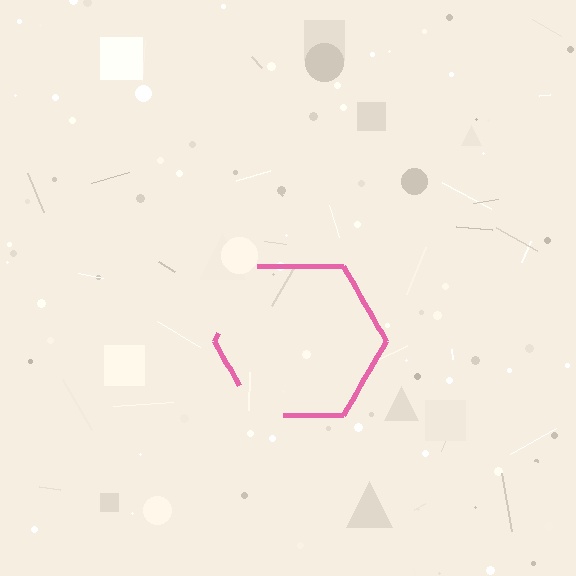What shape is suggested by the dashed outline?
The dashed outline suggests a hexagon.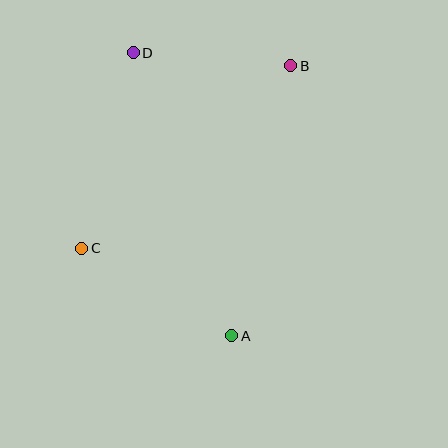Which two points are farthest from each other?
Points A and D are farthest from each other.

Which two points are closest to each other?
Points B and D are closest to each other.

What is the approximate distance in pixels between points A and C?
The distance between A and C is approximately 174 pixels.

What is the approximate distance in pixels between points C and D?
The distance between C and D is approximately 202 pixels.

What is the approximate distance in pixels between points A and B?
The distance between A and B is approximately 277 pixels.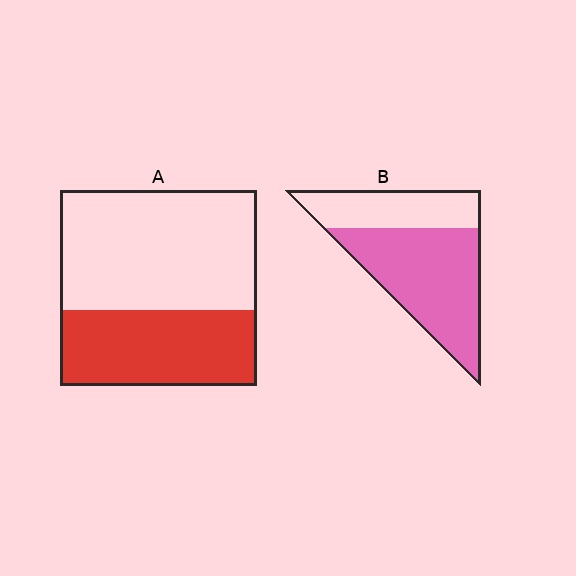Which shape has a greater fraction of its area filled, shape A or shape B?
Shape B.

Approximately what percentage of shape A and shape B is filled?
A is approximately 40% and B is approximately 65%.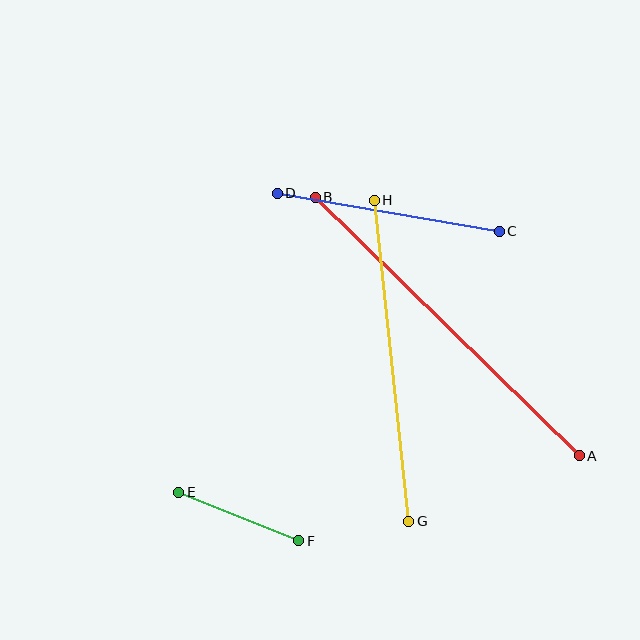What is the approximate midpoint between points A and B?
The midpoint is at approximately (447, 327) pixels.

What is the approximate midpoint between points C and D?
The midpoint is at approximately (388, 212) pixels.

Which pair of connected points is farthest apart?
Points A and B are farthest apart.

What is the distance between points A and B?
The distance is approximately 370 pixels.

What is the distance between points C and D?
The distance is approximately 225 pixels.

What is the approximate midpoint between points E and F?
The midpoint is at approximately (239, 516) pixels.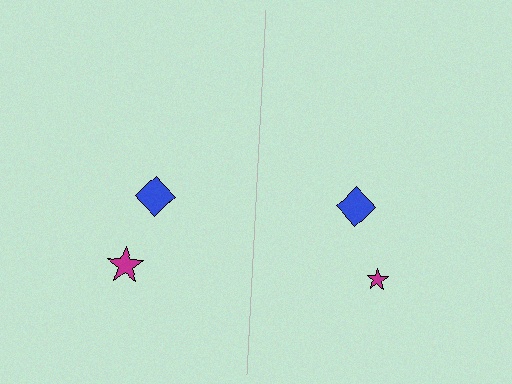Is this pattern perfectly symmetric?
No, the pattern is not perfectly symmetric. The magenta star on the right side has a different size than its mirror counterpart.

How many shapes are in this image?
There are 4 shapes in this image.